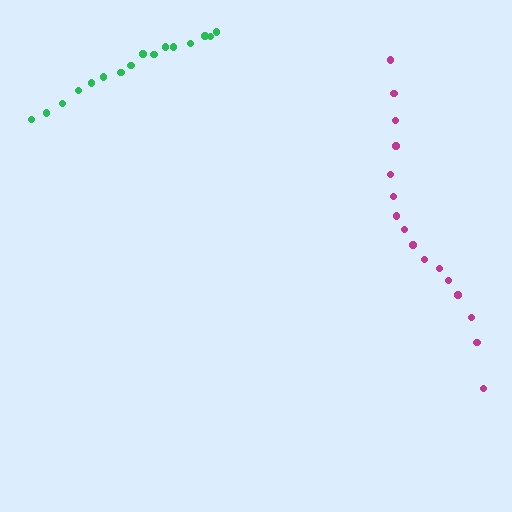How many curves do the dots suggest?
There are 2 distinct paths.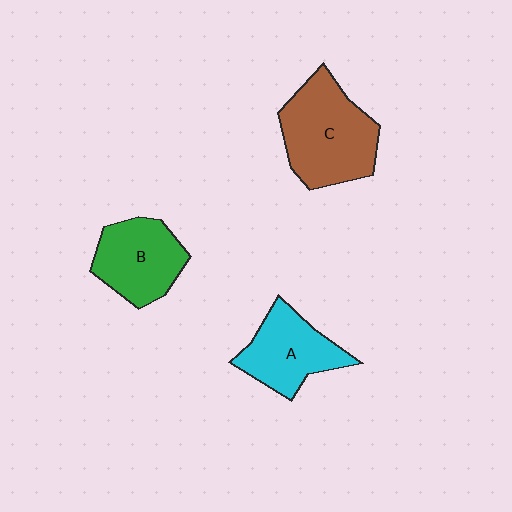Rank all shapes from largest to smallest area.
From largest to smallest: C (brown), B (green), A (cyan).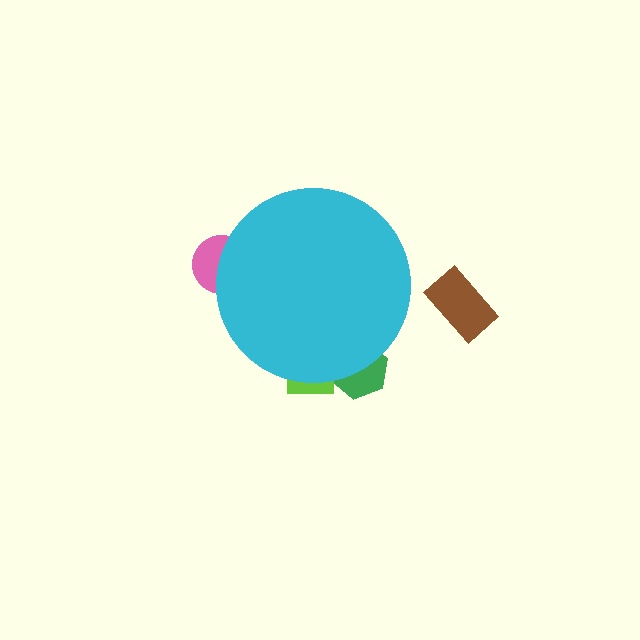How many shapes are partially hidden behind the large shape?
3 shapes are partially hidden.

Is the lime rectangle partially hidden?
Yes, the lime rectangle is partially hidden behind the cyan circle.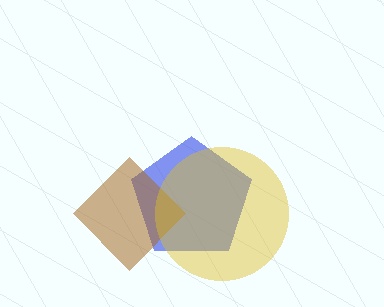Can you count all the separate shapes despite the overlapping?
Yes, there are 3 separate shapes.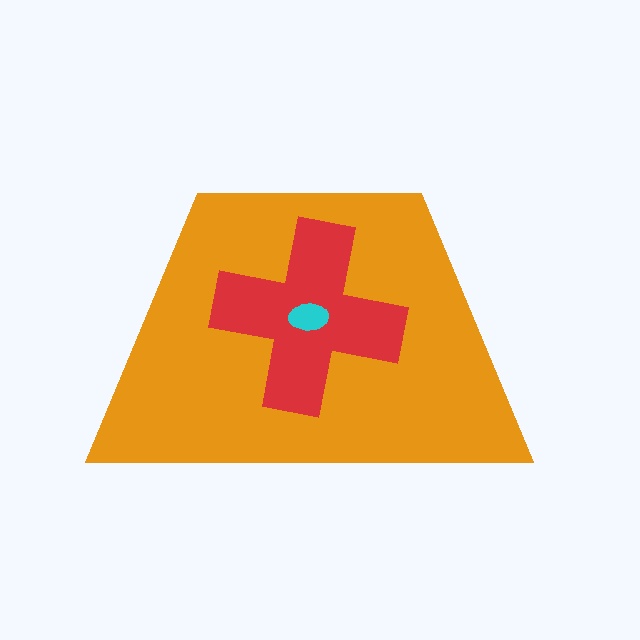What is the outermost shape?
The orange trapezoid.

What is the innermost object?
The cyan ellipse.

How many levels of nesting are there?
3.